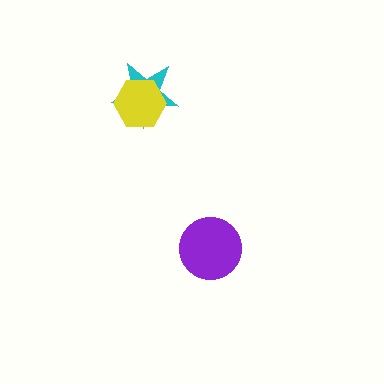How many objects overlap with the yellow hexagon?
1 object overlaps with the yellow hexagon.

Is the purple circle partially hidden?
No, no other shape covers it.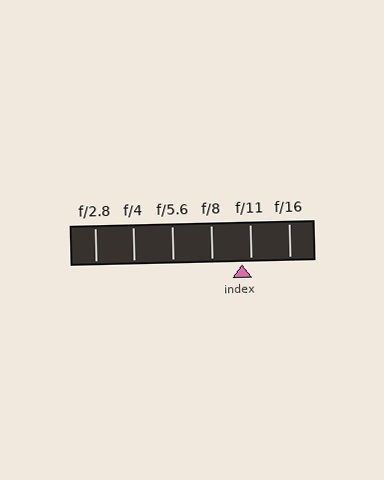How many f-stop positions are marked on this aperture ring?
There are 6 f-stop positions marked.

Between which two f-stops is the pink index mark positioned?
The index mark is between f/8 and f/11.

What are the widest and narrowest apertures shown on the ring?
The widest aperture shown is f/2.8 and the narrowest is f/16.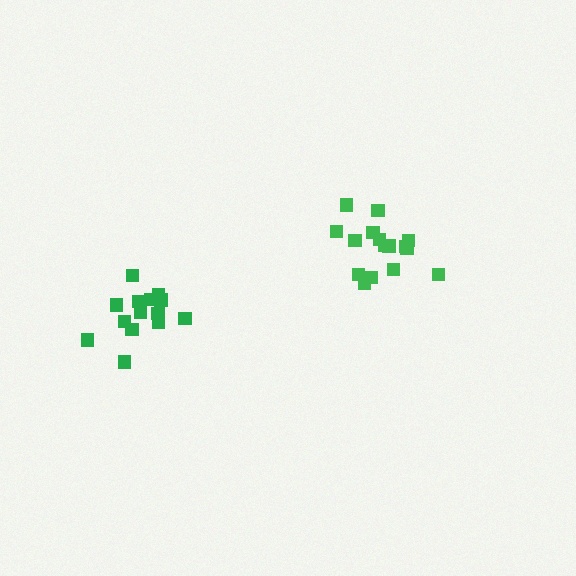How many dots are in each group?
Group 1: 16 dots, Group 2: 14 dots (30 total).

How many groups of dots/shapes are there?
There are 2 groups.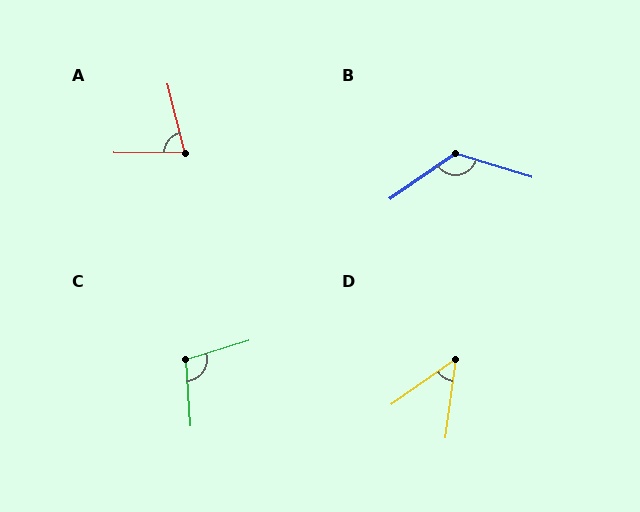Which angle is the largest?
B, at approximately 128 degrees.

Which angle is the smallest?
D, at approximately 47 degrees.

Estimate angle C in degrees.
Approximately 104 degrees.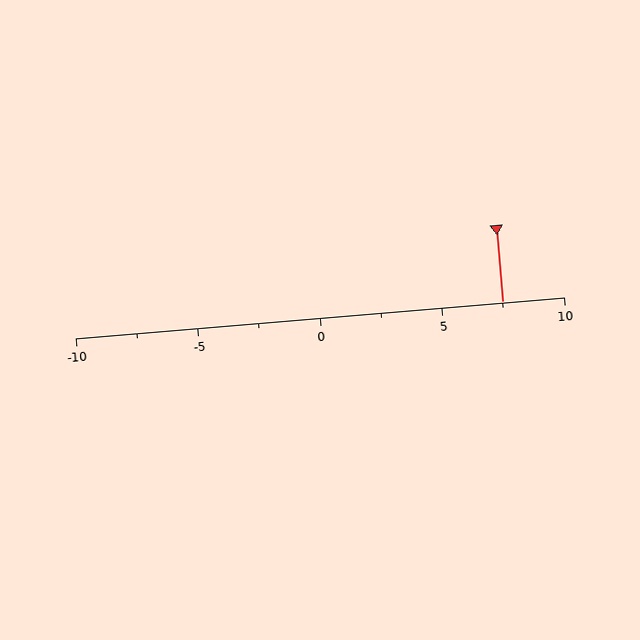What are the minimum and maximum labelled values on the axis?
The axis runs from -10 to 10.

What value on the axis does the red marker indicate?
The marker indicates approximately 7.5.